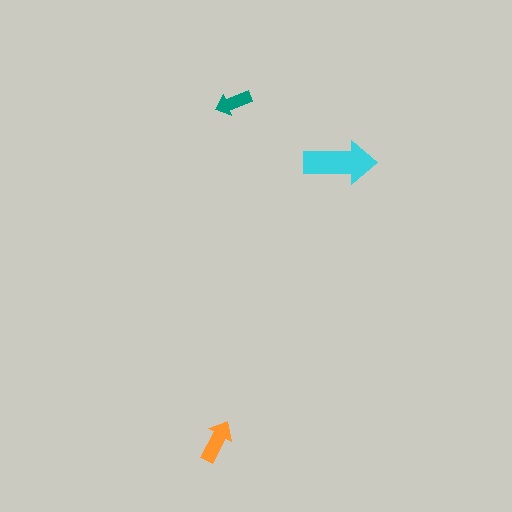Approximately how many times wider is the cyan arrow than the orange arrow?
About 1.5 times wider.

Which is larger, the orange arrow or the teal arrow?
The orange one.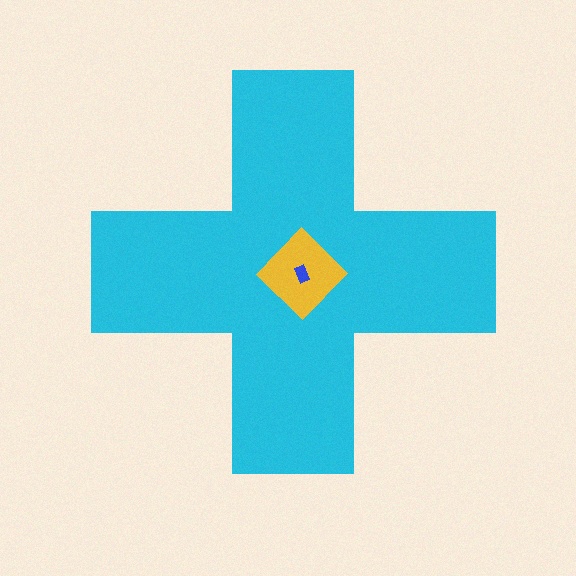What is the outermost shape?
The cyan cross.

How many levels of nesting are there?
3.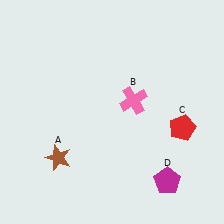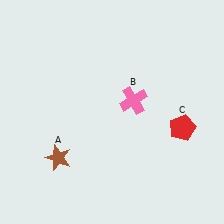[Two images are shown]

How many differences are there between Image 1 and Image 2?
There is 1 difference between the two images.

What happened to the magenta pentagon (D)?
The magenta pentagon (D) was removed in Image 2. It was in the bottom-right area of Image 1.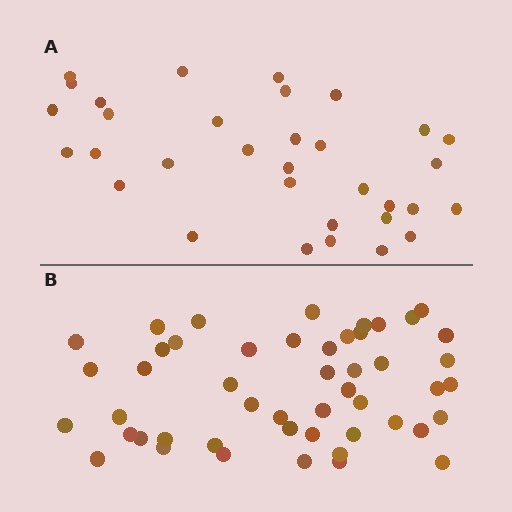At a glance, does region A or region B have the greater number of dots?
Region B (the bottom region) has more dots.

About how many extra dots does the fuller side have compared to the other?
Region B has approximately 15 more dots than region A.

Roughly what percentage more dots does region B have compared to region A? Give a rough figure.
About 50% more.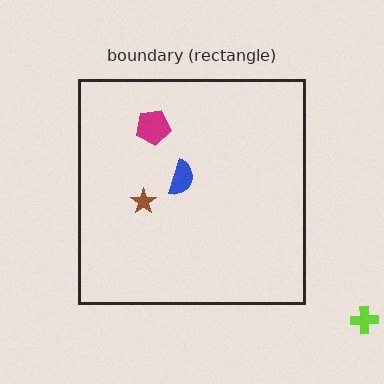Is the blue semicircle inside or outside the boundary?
Inside.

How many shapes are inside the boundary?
3 inside, 1 outside.